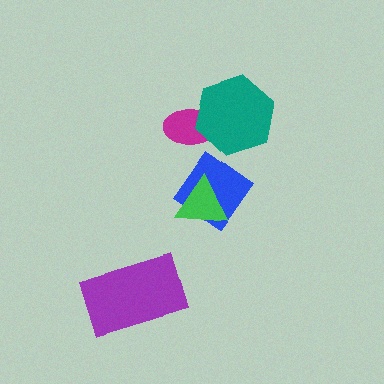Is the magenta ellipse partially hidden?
Yes, it is partially covered by another shape.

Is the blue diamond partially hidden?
Yes, it is partially covered by another shape.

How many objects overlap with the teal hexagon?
1 object overlaps with the teal hexagon.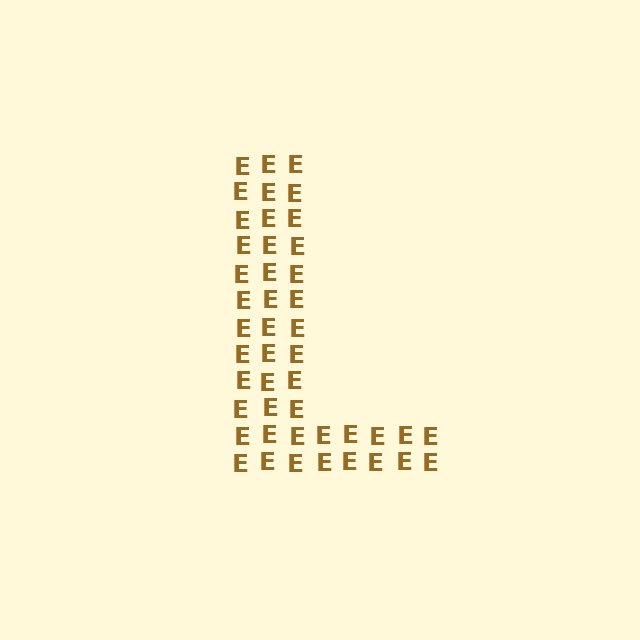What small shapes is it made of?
It is made of small letter E's.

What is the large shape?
The large shape is the letter L.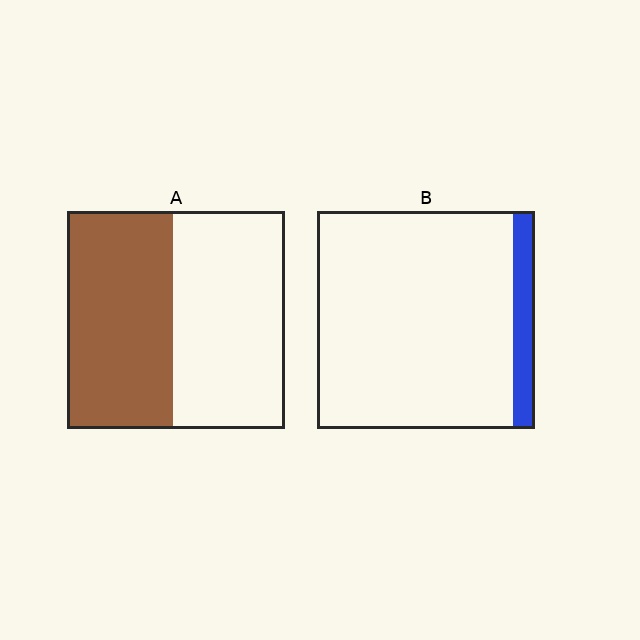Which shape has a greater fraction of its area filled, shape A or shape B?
Shape A.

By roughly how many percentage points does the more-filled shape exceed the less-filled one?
By roughly 40 percentage points (A over B).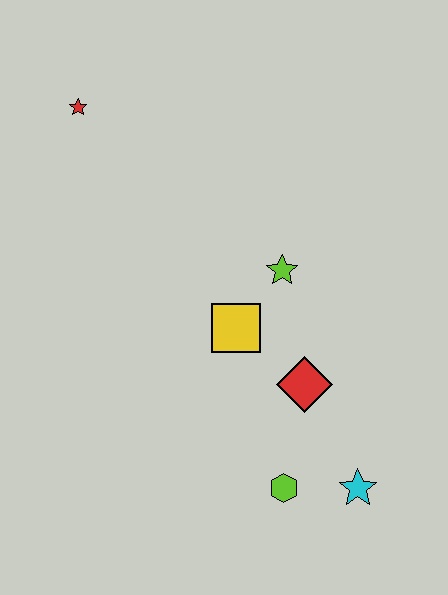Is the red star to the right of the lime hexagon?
No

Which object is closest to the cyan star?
The lime hexagon is closest to the cyan star.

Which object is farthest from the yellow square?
The red star is farthest from the yellow square.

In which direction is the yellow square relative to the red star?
The yellow square is below the red star.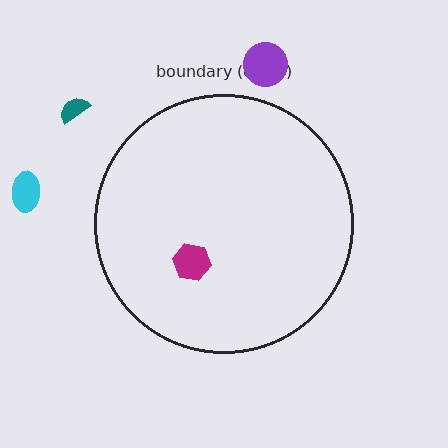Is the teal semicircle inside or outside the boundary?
Outside.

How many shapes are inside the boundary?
1 inside, 3 outside.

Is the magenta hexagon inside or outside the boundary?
Inside.